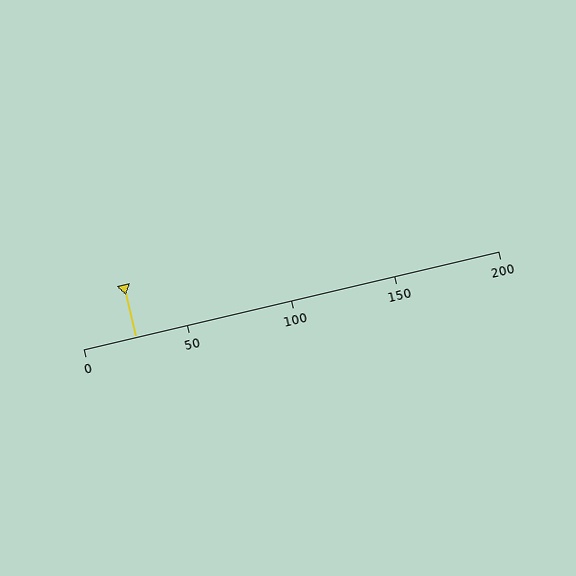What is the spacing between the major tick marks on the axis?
The major ticks are spaced 50 apart.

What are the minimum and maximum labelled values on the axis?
The axis runs from 0 to 200.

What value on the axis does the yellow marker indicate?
The marker indicates approximately 25.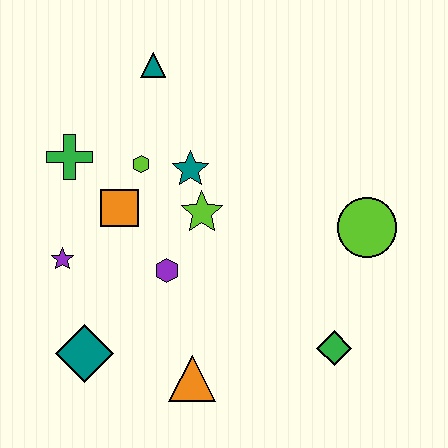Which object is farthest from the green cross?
The green diamond is farthest from the green cross.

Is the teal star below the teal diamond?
No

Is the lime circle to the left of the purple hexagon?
No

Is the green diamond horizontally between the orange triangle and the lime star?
No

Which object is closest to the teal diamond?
The purple star is closest to the teal diamond.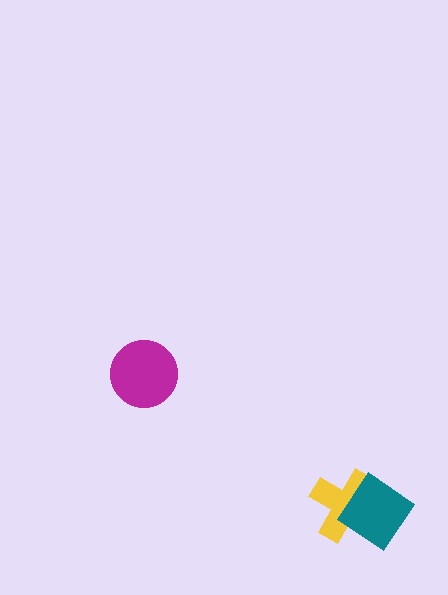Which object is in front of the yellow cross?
The teal diamond is in front of the yellow cross.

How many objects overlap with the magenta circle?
0 objects overlap with the magenta circle.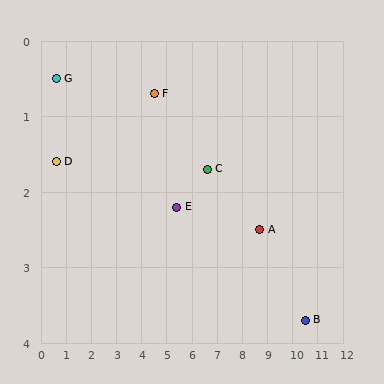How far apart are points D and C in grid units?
Points D and C are about 6.0 grid units apart.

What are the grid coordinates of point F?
Point F is at approximately (4.5, 0.7).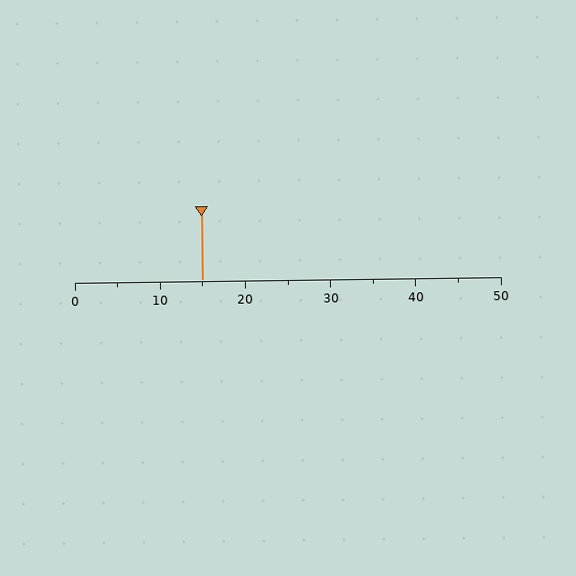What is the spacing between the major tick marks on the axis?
The major ticks are spaced 10 apart.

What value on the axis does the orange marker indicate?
The marker indicates approximately 15.